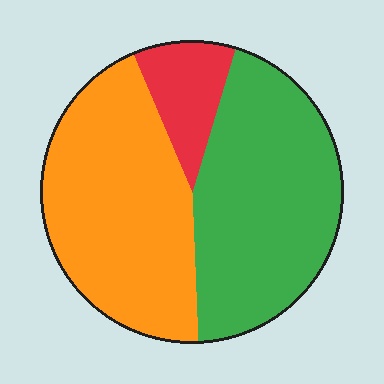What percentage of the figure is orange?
Orange covers about 45% of the figure.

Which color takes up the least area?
Red, at roughly 10%.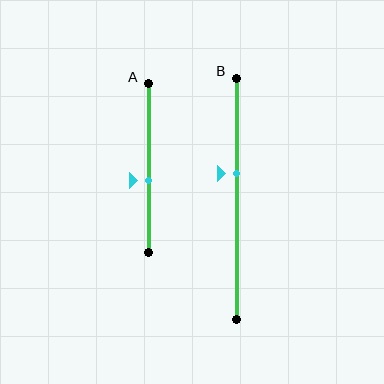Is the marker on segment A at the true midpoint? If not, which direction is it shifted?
No, the marker on segment A is shifted downward by about 7% of the segment length.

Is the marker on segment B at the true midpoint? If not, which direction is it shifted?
No, the marker on segment B is shifted upward by about 10% of the segment length.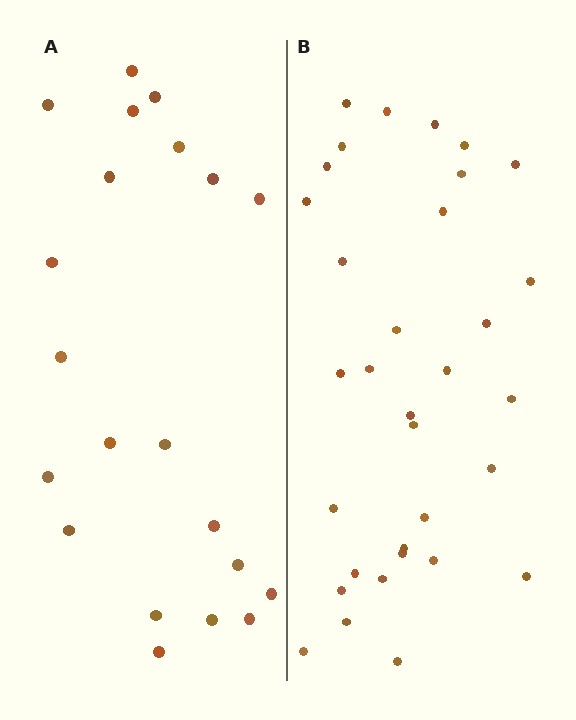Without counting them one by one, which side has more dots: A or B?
Region B (the right region) has more dots.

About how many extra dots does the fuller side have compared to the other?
Region B has roughly 12 or so more dots than region A.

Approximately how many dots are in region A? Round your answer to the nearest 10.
About 20 dots. (The exact count is 21, which rounds to 20.)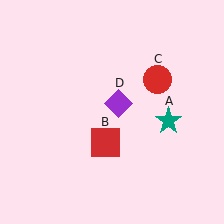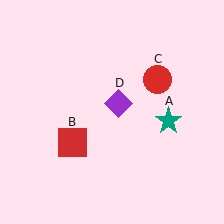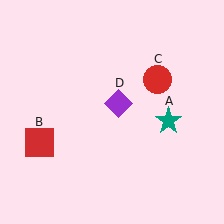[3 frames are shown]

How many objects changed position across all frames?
1 object changed position: red square (object B).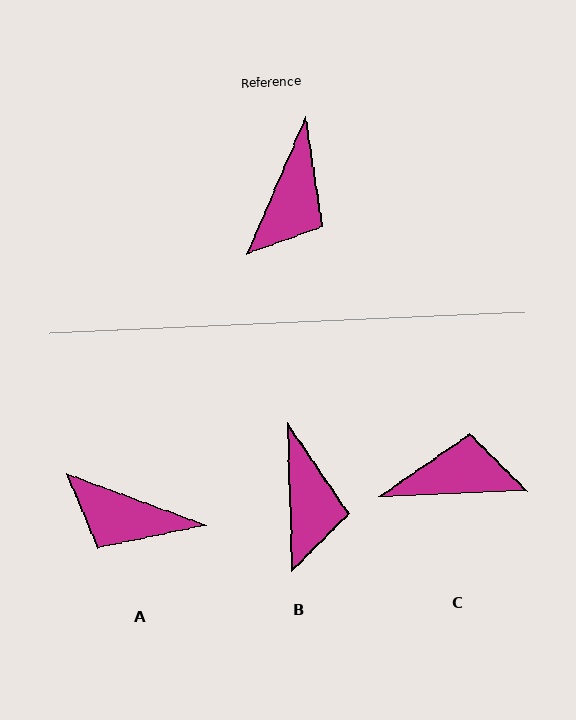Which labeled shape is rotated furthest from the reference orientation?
C, about 116 degrees away.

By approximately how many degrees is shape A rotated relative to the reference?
Approximately 87 degrees clockwise.